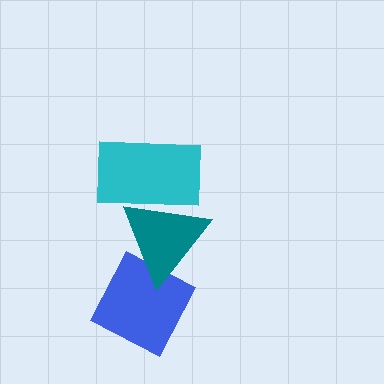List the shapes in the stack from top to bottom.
From top to bottom: the cyan rectangle, the teal triangle, the blue diamond.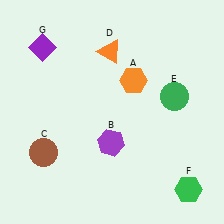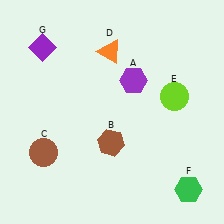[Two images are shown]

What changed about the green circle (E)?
In Image 1, E is green. In Image 2, it changed to lime.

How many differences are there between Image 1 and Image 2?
There are 3 differences between the two images.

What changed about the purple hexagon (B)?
In Image 1, B is purple. In Image 2, it changed to brown.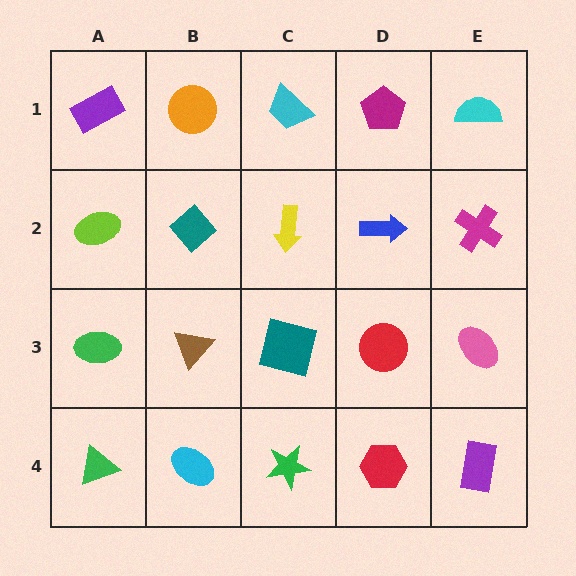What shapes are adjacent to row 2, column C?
A cyan trapezoid (row 1, column C), a teal square (row 3, column C), a teal diamond (row 2, column B), a blue arrow (row 2, column D).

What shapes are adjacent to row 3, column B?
A teal diamond (row 2, column B), a cyan ellipse (row 4, column B), a green ellipse (row 3, column A), a teal square (row 3, column C).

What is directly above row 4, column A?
A green ellipse.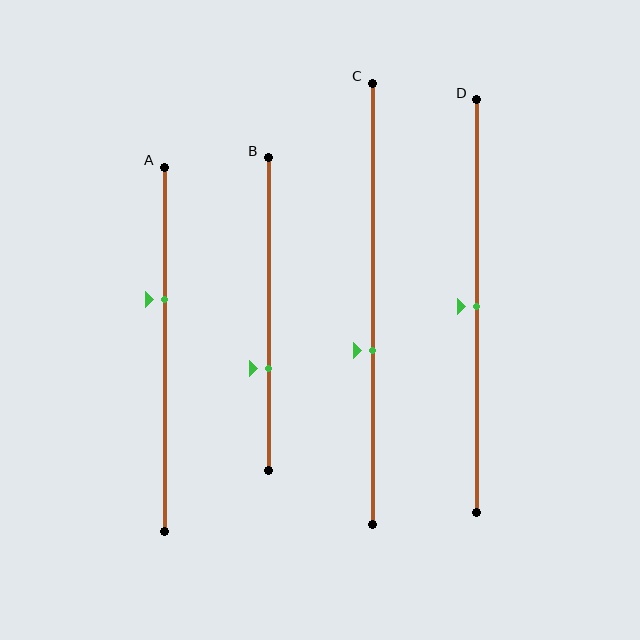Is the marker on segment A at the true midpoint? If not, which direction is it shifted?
No, the marker on segment A is shifted upward by about 14% of the segment length.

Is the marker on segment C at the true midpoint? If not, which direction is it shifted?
No, the marker on segment C is shifted downward by about 10% of the segment length.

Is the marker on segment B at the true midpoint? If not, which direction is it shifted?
No, the marker on segment B is shifted downward by about 17% of the segment length.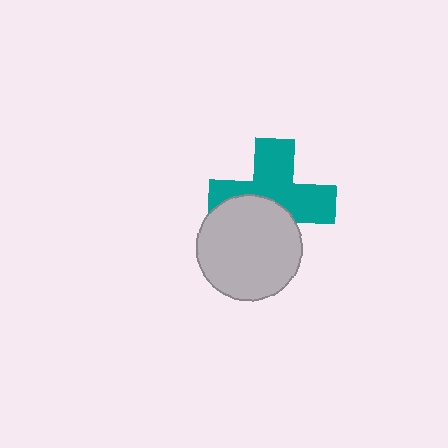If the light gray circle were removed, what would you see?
You would see the complete teal cross.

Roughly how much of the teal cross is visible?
About half of it is visible (roughly 60%).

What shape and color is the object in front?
The object in front is a light gray circle.